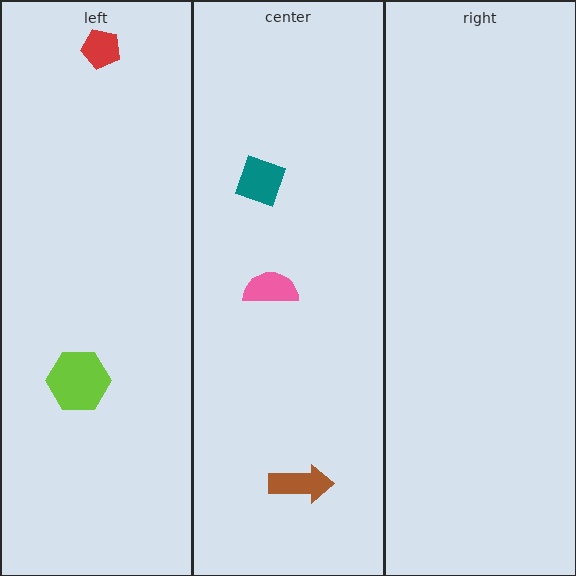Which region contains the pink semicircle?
The center region.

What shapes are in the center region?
The brown arrow, the pink semicircle, the teal square.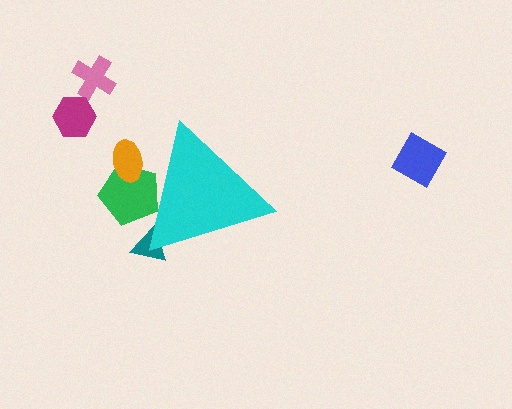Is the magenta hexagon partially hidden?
No, the magenta hexagon is fully visible.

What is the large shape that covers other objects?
A cyan triangle.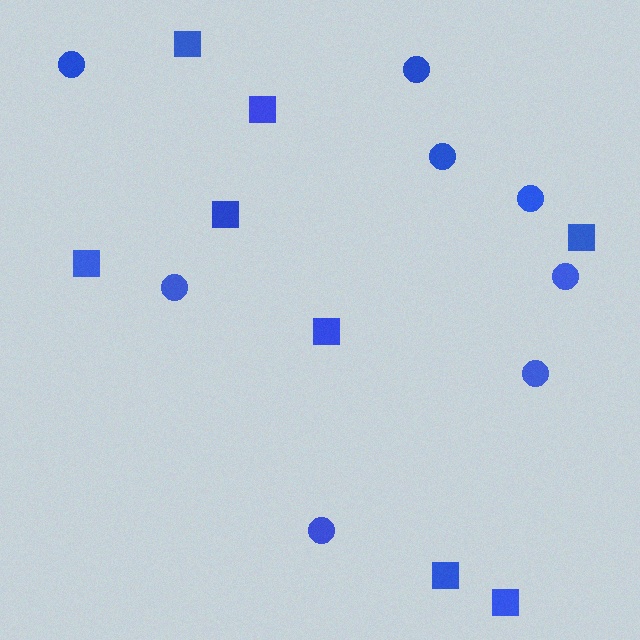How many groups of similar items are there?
There are 2 groups: one group of circles (8) and one group of squares (8).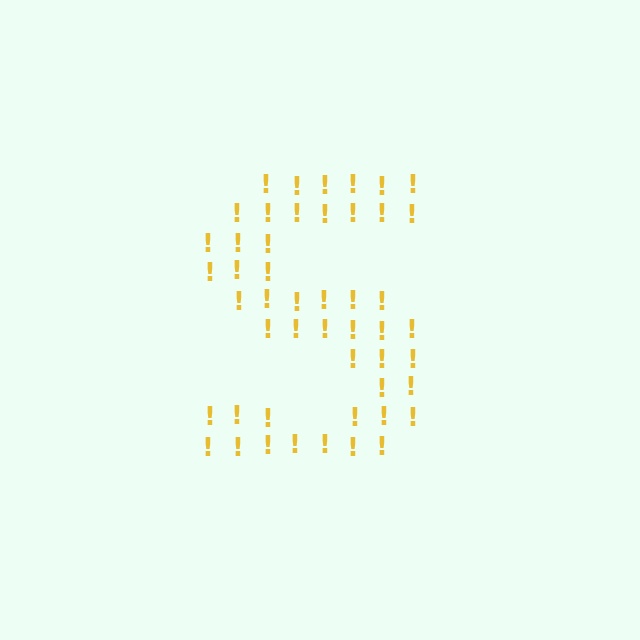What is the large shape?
The large shape is the letter S.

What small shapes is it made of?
It is made of small exclamation marks.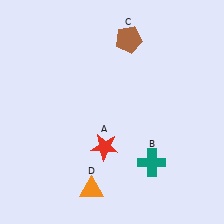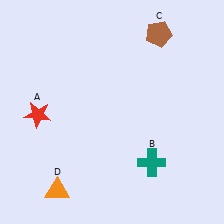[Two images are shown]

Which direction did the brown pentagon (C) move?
The brown pentagon (C) moved right.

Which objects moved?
The objects that moved are: the red star (A), the brown pentagon (C), the orange triangle (D).